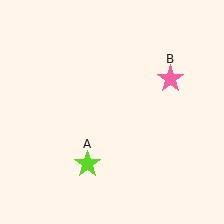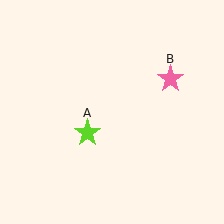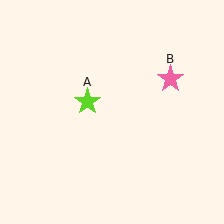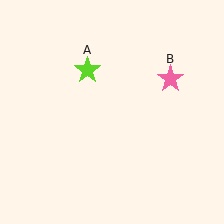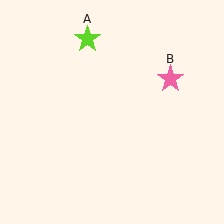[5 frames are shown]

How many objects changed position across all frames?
1 object changed position: lime star (object A).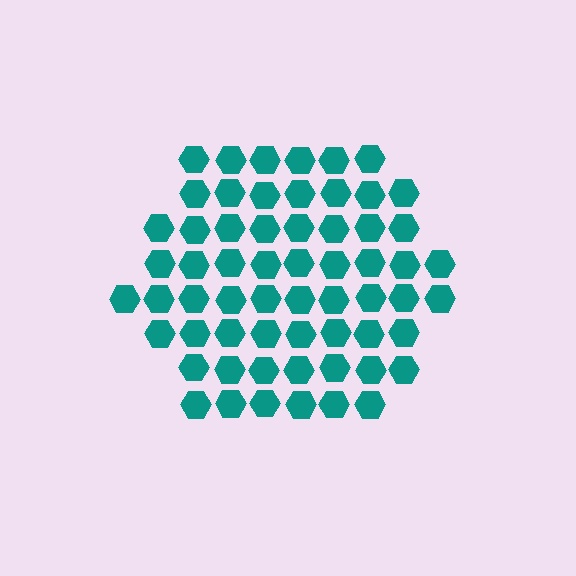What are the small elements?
The small elements are hexagons.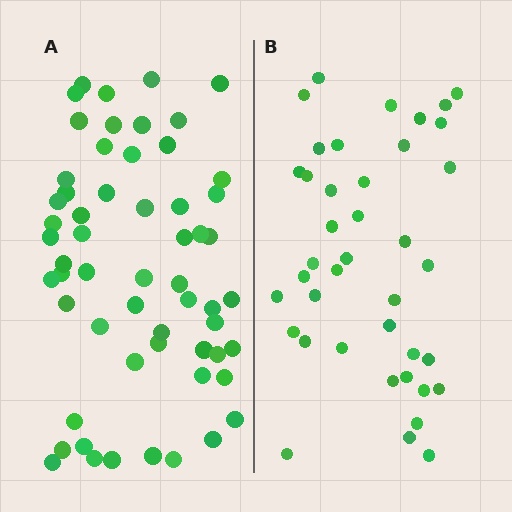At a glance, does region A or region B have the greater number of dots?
Region A (the left region) has more dots.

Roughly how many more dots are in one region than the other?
Region A has approximately 20 more dots than region B.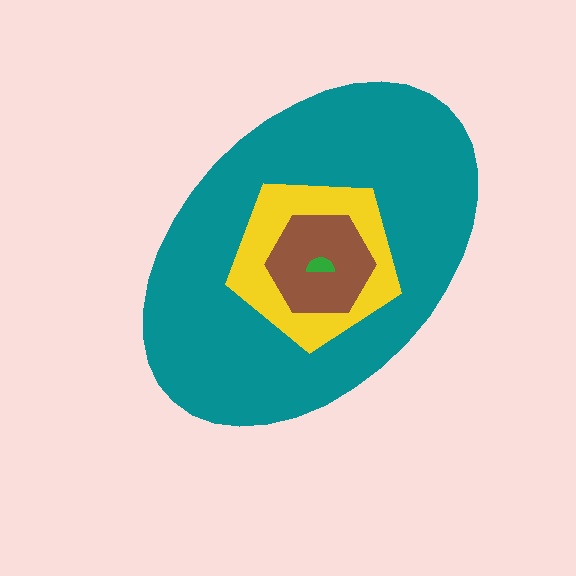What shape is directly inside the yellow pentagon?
The brown hexagon.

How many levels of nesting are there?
4.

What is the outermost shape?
The teal ellipse.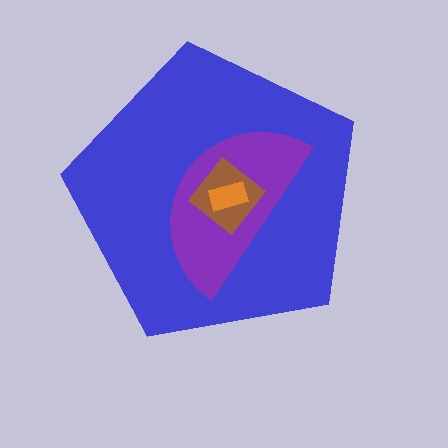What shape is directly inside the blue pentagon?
The purple semicircle.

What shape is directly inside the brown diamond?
The orange rectangle.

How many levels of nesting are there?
4.